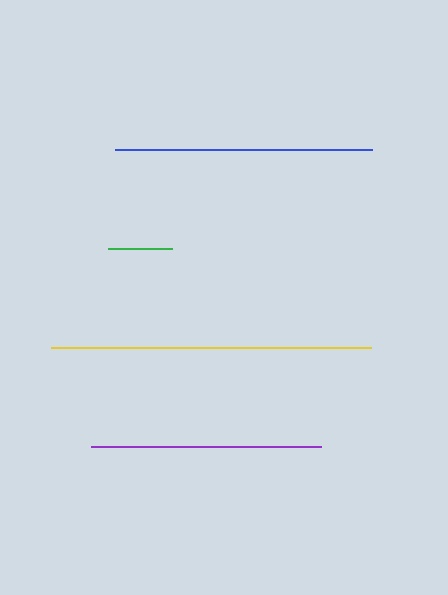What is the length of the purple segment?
The purple segment is approximately 230 pixels long.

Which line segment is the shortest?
The green line is the shortest at approximately 64 pixels.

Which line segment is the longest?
The yellow line is the longest at approximately 320 pixels.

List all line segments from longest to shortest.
From longest to shortest: yellow, blue, purple, green.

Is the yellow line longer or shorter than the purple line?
The yellow line is longer than the purple line.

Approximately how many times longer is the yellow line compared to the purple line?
The yellow line is approximately 1.4 times the length of the purple line.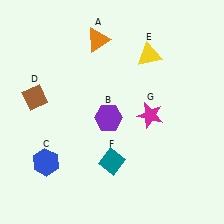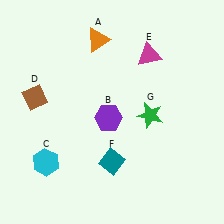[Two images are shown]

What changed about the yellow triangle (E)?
In Image 1, E is yellow. In Image 2, it changed to magenta.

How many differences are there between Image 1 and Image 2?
There are 3 differences between the two images.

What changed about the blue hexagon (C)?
In Image 1, C is blue. In Image 2, it changed to cyan.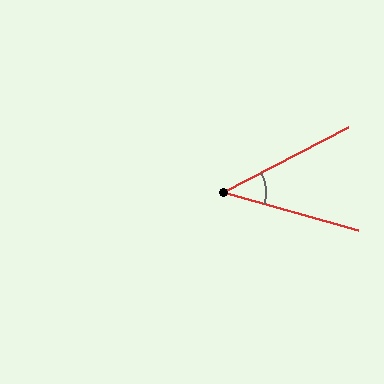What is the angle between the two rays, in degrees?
Approximately 43 degrees.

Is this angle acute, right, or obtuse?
It is acute.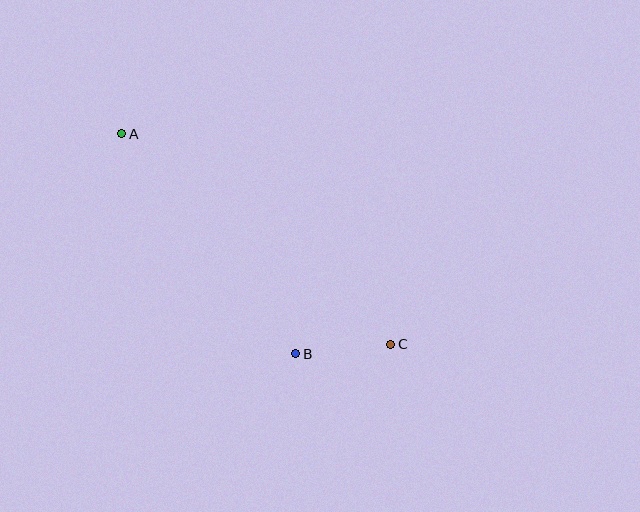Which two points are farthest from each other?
Points A and C are farthest from each other.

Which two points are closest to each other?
Points B and C are closest to each other.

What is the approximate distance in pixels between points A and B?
The distance between A and B is approximately 281 pixels.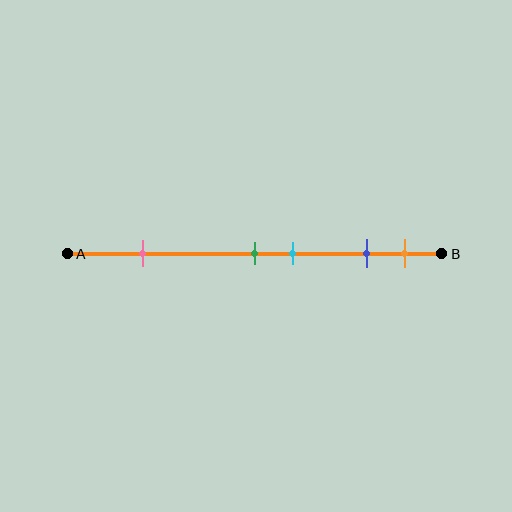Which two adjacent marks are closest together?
The green and cyan marks are the closest adjacent pair.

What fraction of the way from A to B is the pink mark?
The pink mark is approximately 20% (0.2) of the way from A to B.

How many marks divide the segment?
There are 5 marks dividing the segment.